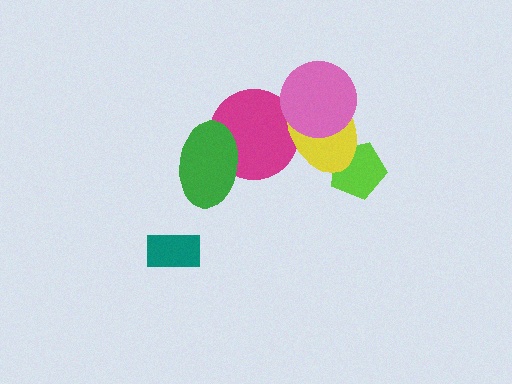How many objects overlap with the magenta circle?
3 objects overlap with the magenta circle.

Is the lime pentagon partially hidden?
Yes, it is partially covered by another shape.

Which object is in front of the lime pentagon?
The yellow ellipse is in front of the lime pentagon.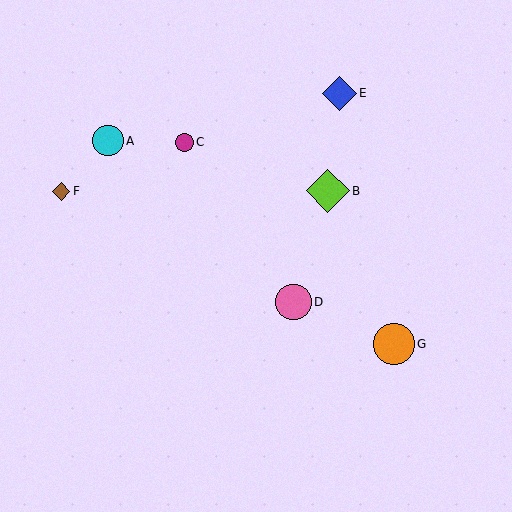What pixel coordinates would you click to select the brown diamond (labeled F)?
Click at (61, 191) to select the brown diamond F.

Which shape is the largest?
The lime diamond (labeled B) is the largest.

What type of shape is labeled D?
Shape D is a pink circle.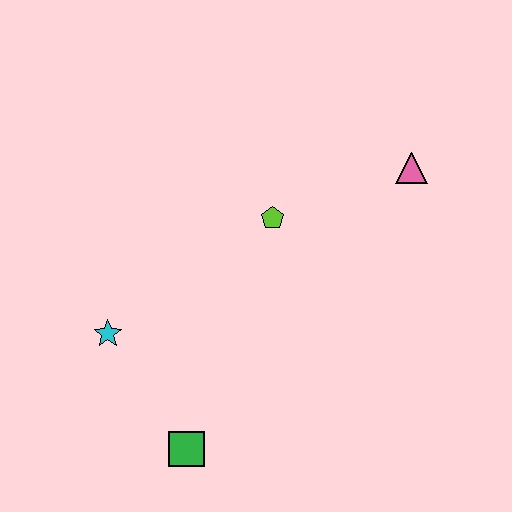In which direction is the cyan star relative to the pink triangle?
The cyan star is to the left of the pink triangle.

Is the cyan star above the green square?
Yes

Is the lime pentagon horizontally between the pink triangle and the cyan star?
Yes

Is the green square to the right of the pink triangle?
No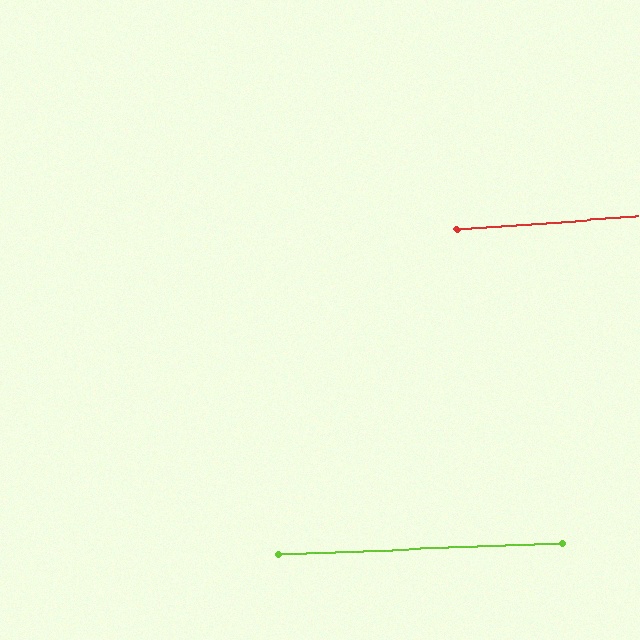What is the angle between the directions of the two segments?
Approximately 2 degrees.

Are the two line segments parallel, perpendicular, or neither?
Parallel — their directions differ by only 1.7°.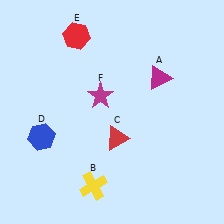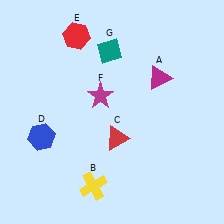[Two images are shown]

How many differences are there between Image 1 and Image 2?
There is 1 difference between the two images.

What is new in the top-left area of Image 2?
A teal diamond (G) was added in the top-left area of Image 2.